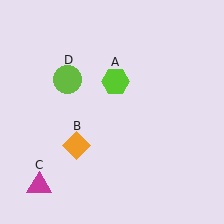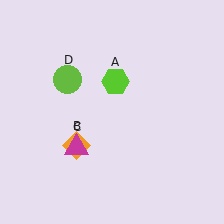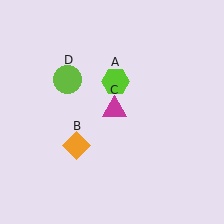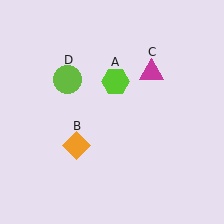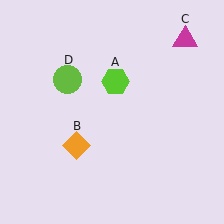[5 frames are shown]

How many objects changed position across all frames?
1 object changed position: magenta triangle (object C).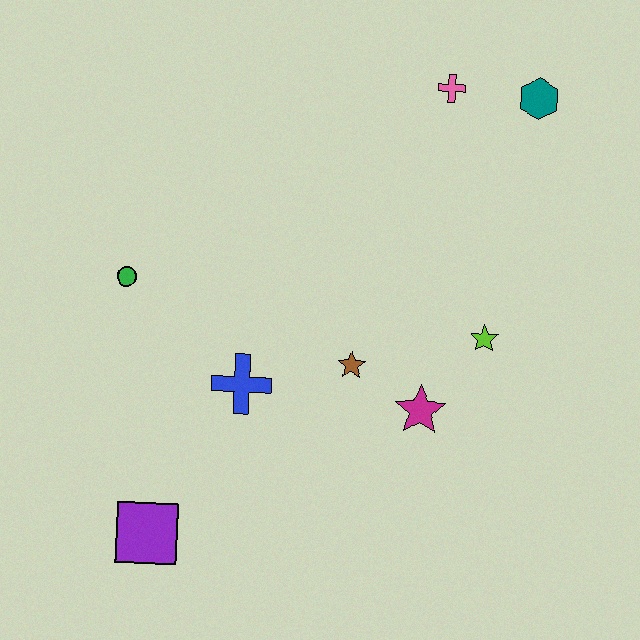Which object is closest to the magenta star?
The brown star is closest to the magenta star.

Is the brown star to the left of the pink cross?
Yes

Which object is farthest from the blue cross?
The teal hexagon is farthest from the blue cross.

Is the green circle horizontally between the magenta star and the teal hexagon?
No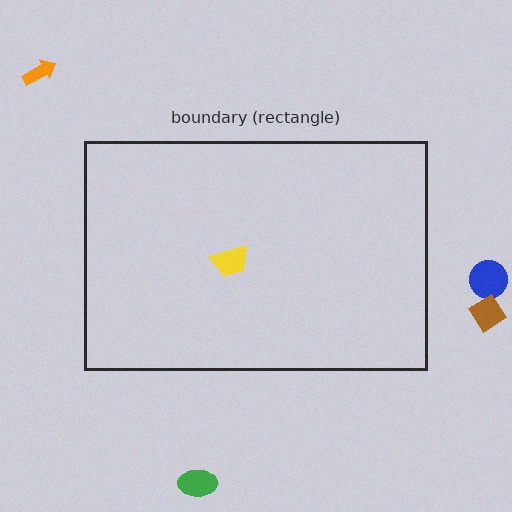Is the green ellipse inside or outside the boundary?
Outside.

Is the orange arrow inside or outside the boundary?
Outside.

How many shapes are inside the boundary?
1 inside, 4 outside.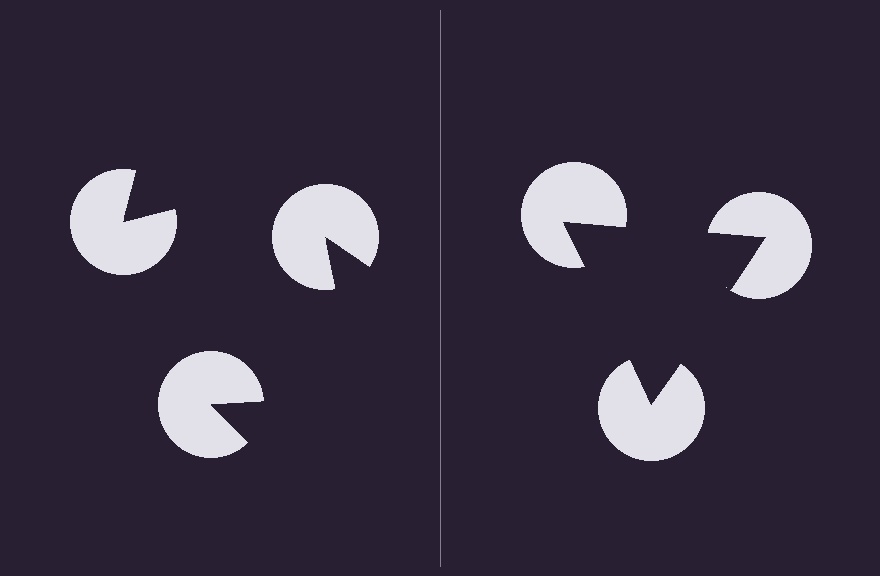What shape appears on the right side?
An illusory triangle.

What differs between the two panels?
The pac-man discs are positioned identically on both sides; only the wedge orientations differ. On the right they align to a triangle; on the left they are misaligned.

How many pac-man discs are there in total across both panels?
6 — 3 on each side.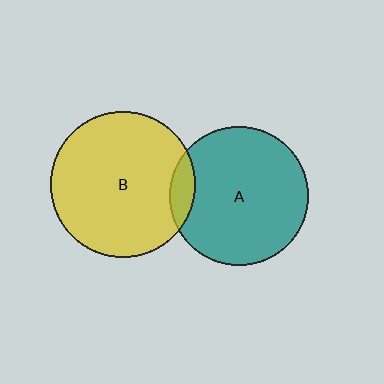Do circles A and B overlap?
Yes.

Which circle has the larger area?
Circle B (yellow).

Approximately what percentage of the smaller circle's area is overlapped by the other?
Approximately 10%.